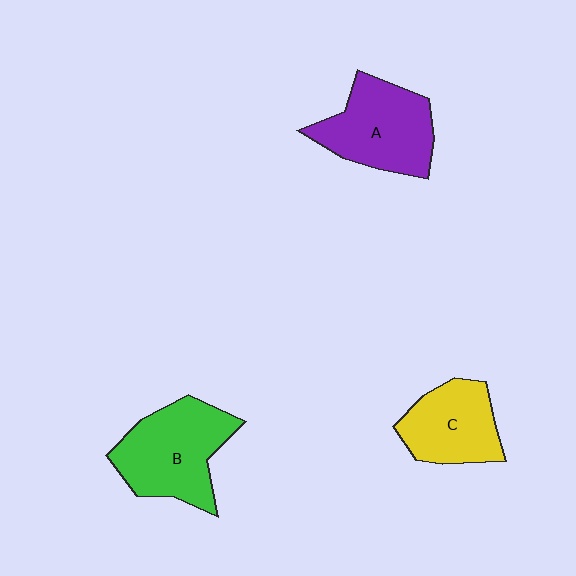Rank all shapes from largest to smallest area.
From largest to smallest: B (green), A (purple), C (yellow).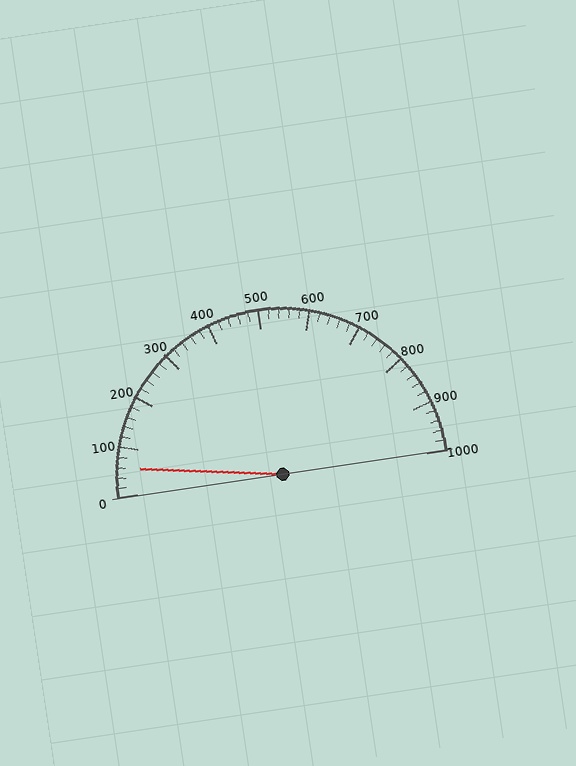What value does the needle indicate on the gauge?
The needle indicates approximately 60.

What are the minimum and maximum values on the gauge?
The gauge ranges from 0 to 1000.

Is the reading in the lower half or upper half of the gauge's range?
The reading is in the lower half of the range (0 to 1000).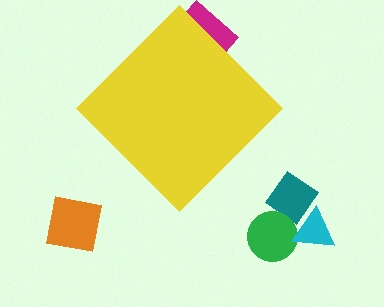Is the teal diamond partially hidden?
No, the teal diamond is fully visible.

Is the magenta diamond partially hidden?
Yes, the magenta diamond is partially hidden behind the yellow diamond.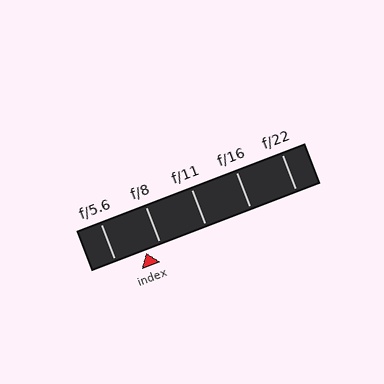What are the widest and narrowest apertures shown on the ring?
The widest aperture shown is f/5.6 and the narrowest is f/22.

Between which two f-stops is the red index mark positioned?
The index mark is between f/5.6 and f/8.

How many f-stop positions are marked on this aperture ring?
There are 5 f-stop positions marked.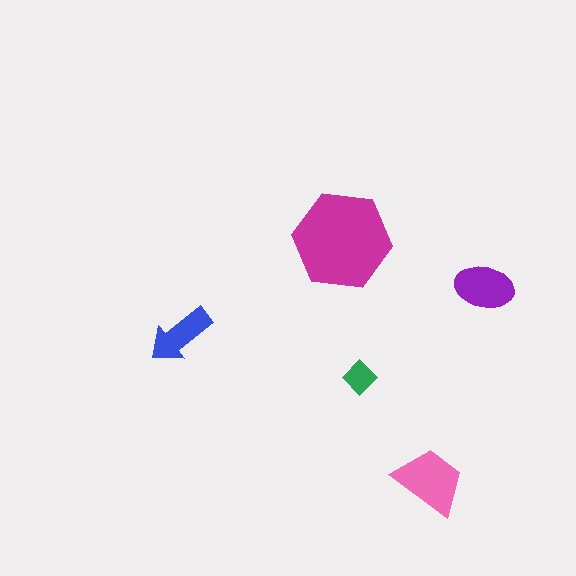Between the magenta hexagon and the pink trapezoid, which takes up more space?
The magenta hexagon.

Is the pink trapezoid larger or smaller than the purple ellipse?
Larger.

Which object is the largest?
The magenta hexagon.